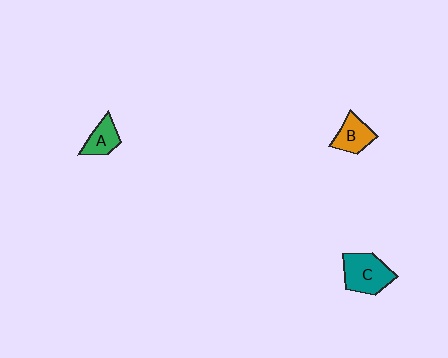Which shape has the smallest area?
Shape A (green).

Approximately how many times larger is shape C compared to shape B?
Approximately 1.5 times.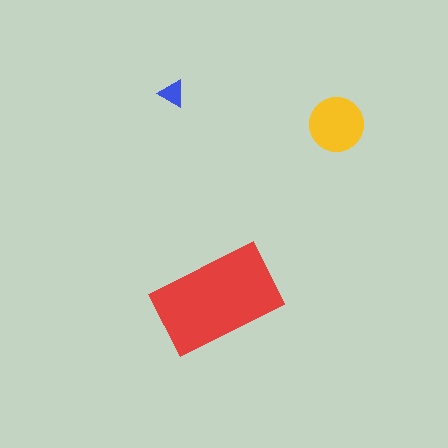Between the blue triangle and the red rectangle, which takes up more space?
The red rectangle.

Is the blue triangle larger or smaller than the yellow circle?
Smaller.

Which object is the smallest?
The blue triangle.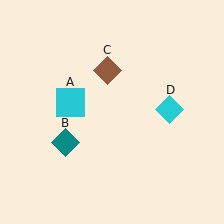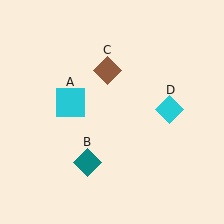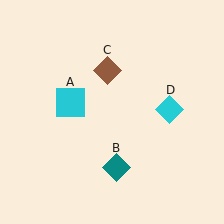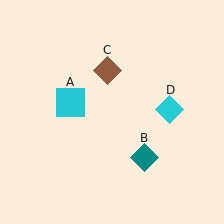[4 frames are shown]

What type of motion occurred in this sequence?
The teal diamond (object B) rotated counterclockwise around the center of the scene.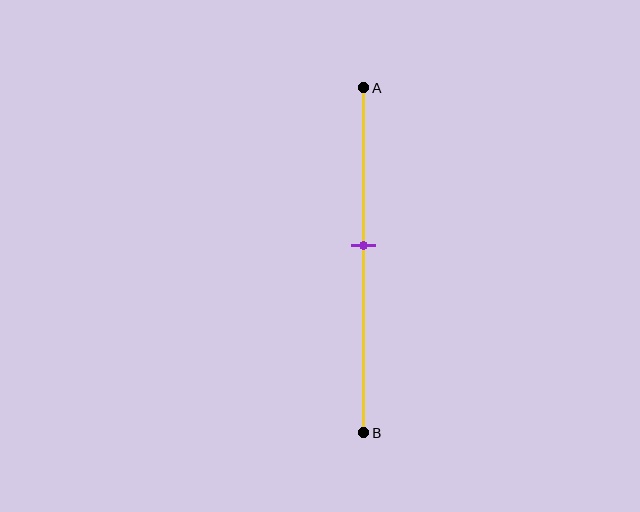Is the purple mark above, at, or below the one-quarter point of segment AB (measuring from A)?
The purple mark is below the one-quarter point of segment AB.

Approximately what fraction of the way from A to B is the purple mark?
The purple mark is approximately 45% of the way from A to B.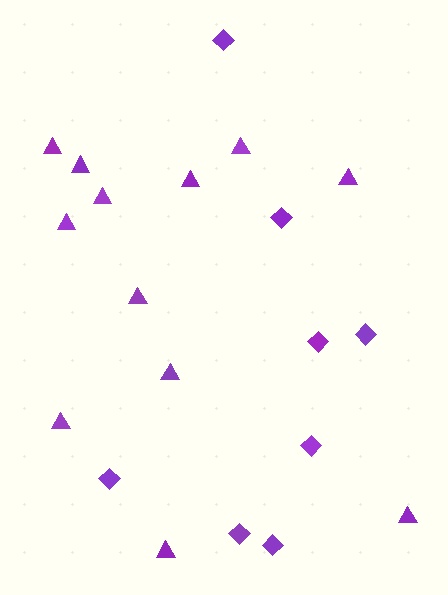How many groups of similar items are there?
There are 2 groups: one group of triangles (12) and one group of diamonds (8).